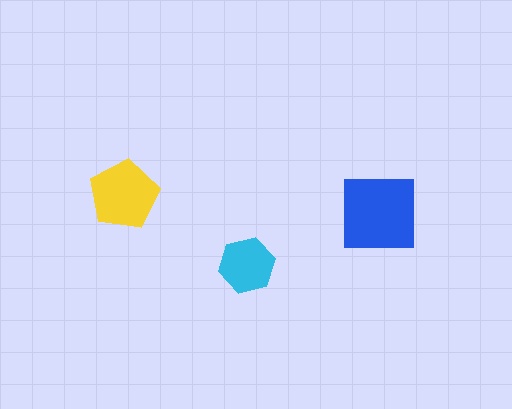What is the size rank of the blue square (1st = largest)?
1st.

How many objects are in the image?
There are 3 objects in the image.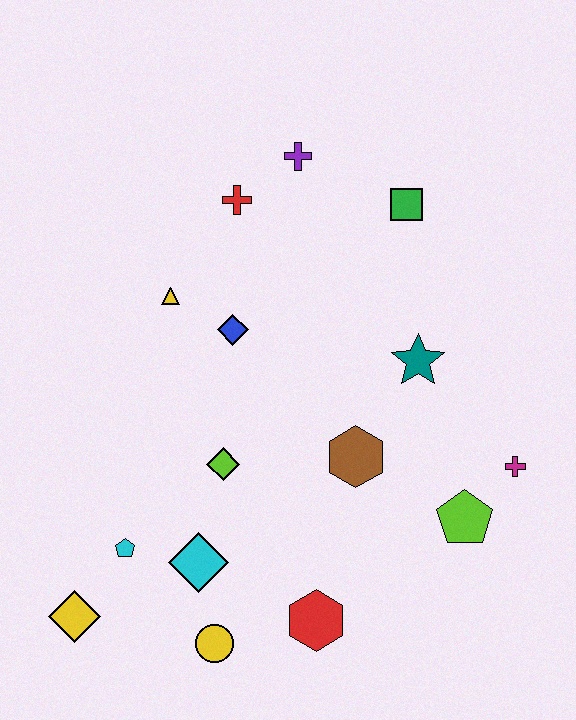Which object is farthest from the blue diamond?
The yellow diamond is farthest from the blue diamond.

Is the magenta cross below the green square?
Yes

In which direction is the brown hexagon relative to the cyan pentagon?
The brown hexagon is to the right of the cyan pentagon.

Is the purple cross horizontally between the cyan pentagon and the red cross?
No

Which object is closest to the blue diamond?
The yellow triangle is closest to the blue diamond.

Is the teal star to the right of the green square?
Yes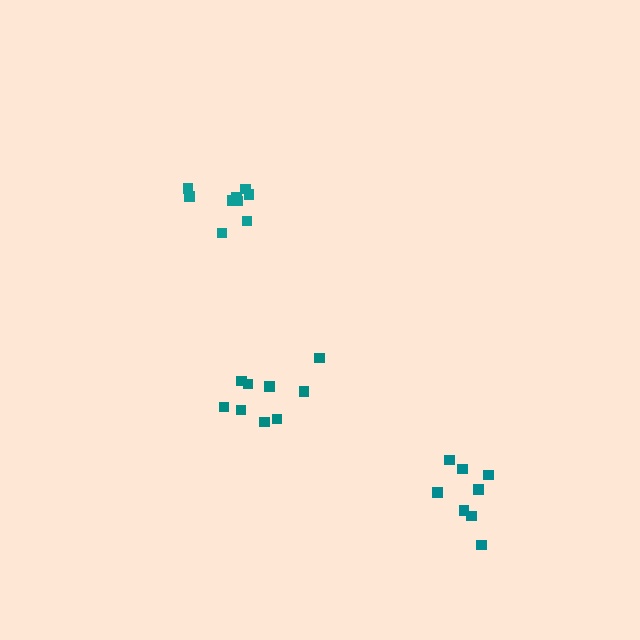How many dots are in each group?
Group 1: 9 dots, Group 2: 8 dots, Group 3: 9 dots (26 total).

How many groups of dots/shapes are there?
There are 3 groups.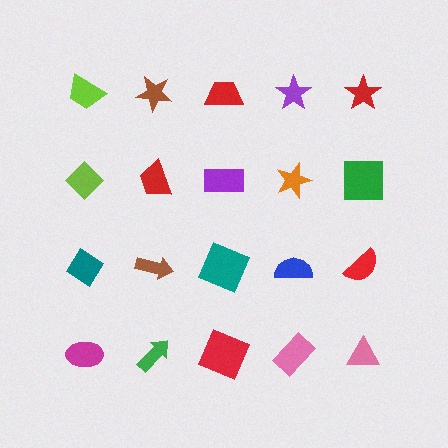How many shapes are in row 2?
5 shapes.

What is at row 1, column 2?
A brown star.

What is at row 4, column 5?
A pink triangle.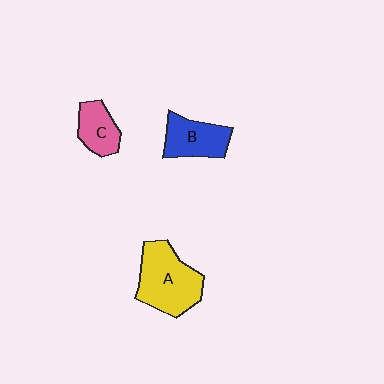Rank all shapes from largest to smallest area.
From largest to smallest: A (yellow), B (blue), C (pink).